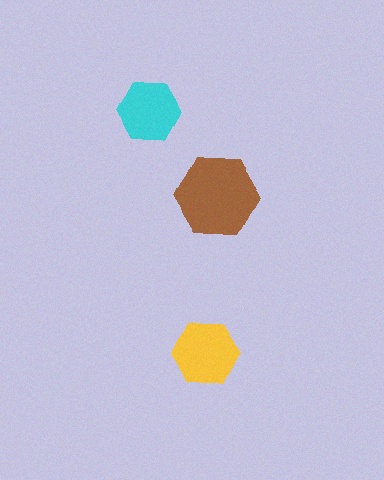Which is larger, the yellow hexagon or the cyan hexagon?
The yellow one.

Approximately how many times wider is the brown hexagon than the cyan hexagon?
About 1.5 times wider.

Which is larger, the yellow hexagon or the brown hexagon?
The brown one.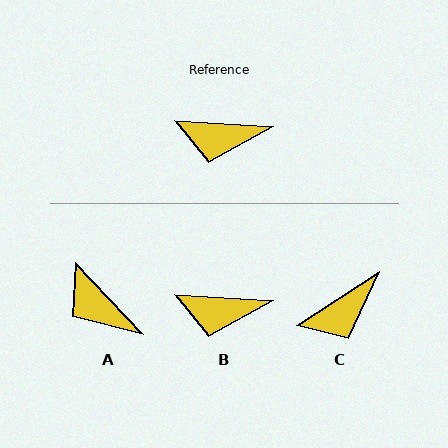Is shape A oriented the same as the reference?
No, it is off by about 43 degrees.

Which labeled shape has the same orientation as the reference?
B.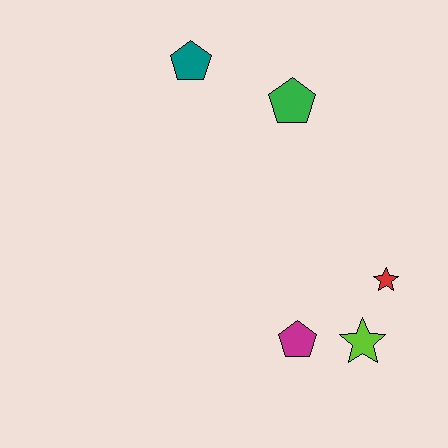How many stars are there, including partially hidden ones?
There are 2 stars.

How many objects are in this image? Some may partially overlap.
There are 5 objects.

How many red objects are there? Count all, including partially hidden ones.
There is 1 red object.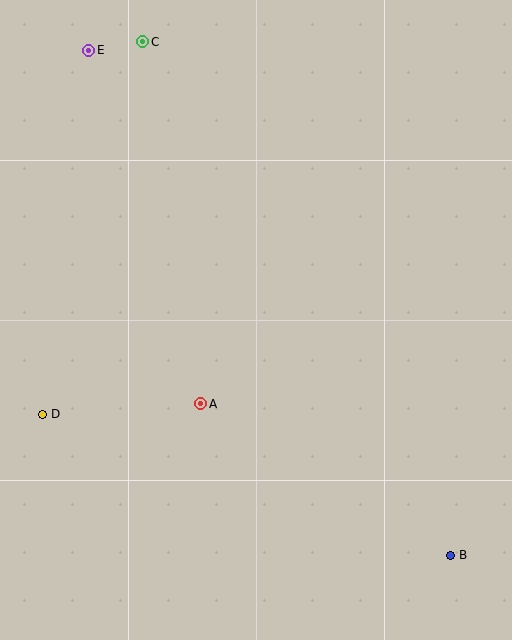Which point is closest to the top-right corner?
Point C is closest to the top-right corner.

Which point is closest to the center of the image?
Point A at (201, 404) is closest to the center.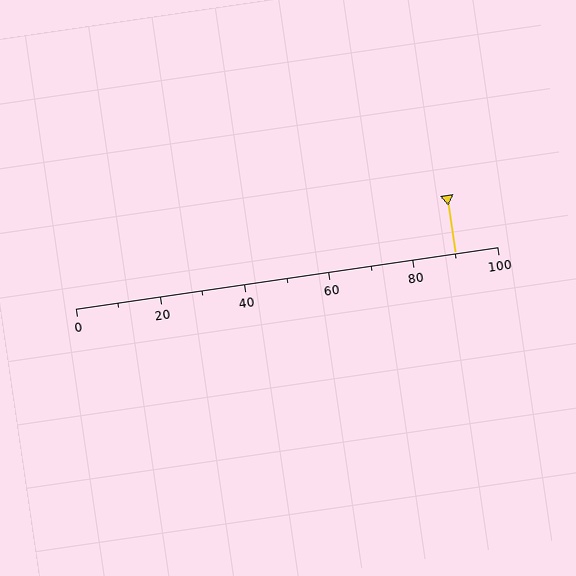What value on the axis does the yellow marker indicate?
The marker indicates approximately 90.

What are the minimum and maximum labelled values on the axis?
The axis runs from 0 to 100.